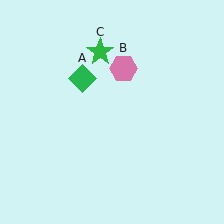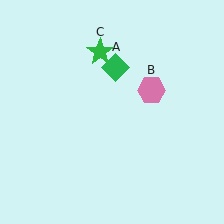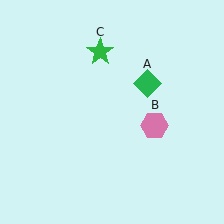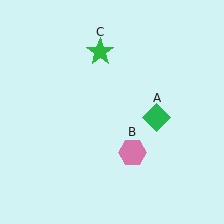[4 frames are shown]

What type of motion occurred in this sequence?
The green diamond (object A), pink hexagon (object B) rotated clockwise around the center of the scene.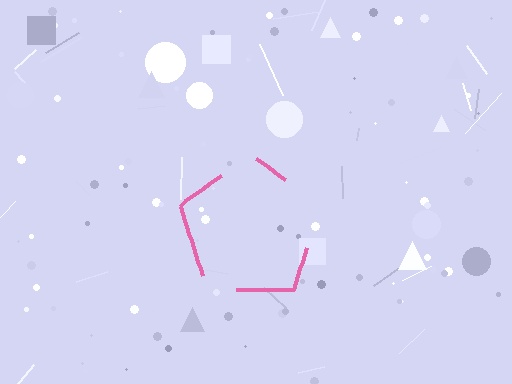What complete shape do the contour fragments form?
The contour fragments form a pentagon.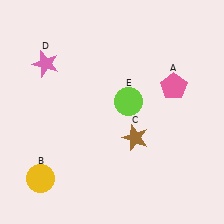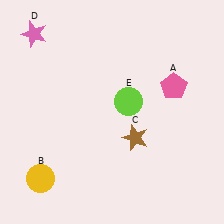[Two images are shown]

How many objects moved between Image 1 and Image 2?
1 object moved between the two images.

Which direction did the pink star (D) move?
The pink star (D) moved up.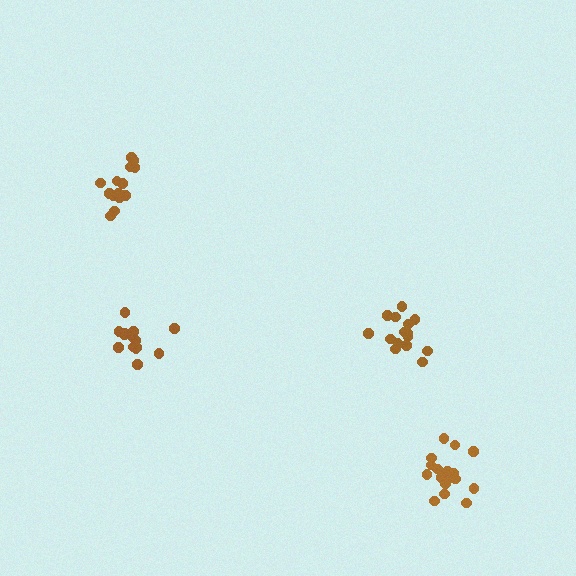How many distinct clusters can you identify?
There are 4 distinct clusters.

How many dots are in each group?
Group 1: 15 dots, Group 2: 15 dots, Group 3: 14 dots, Group 4: 18 dots (62 total).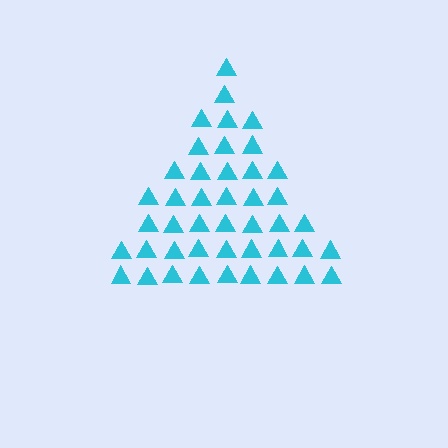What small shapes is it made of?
It is made of small triangles.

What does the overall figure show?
The overall figure shows a triangle.